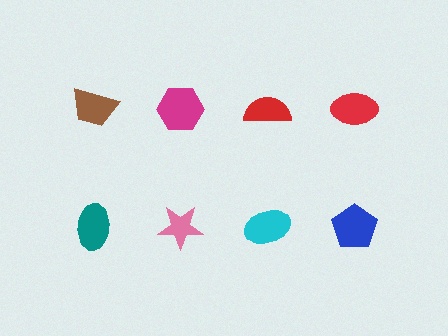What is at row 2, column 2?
A pink star.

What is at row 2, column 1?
A teal ellipse.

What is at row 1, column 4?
A red ellipse.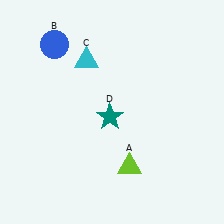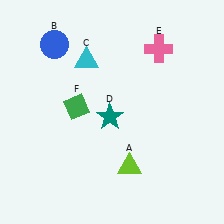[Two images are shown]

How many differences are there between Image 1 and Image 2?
There are 2 differences between the two images.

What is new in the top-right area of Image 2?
A pink cross (E) was added in the top-right area of Image 2.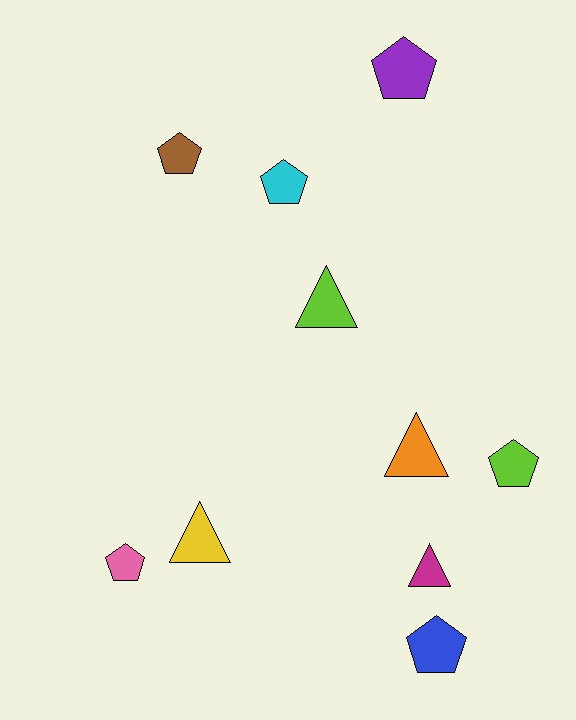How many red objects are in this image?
There are no red objects.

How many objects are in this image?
There are 10 objects.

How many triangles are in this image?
There are 4 triangles.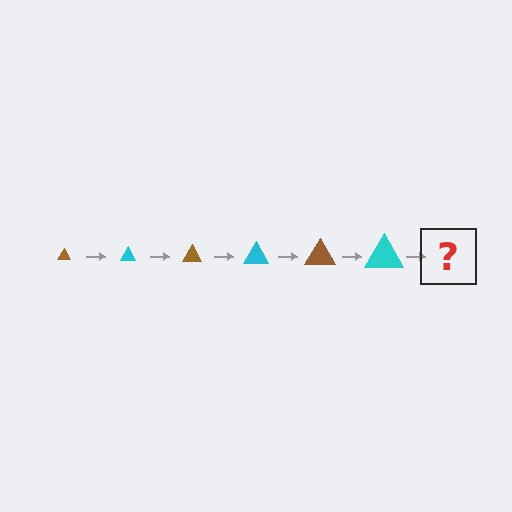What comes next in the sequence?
The next element should be a brown triangle, larger than the previous one.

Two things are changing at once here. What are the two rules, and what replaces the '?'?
The two rules are that the triangle grows larger each step and the color cycles through brown and cyan. The '?' should be a brown triangle, larger than the previous one.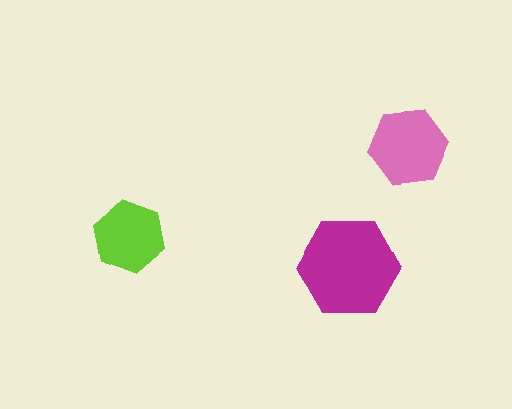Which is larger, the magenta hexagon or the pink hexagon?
The magenta one.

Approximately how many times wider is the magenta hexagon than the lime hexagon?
About 1.5 times wider.